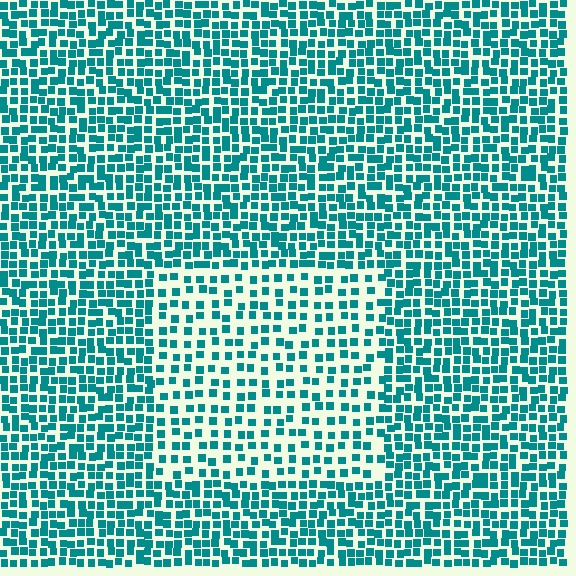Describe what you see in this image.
The image contains small teal elements arranged at two different densities. A rectangle-shaped region is visible where the elements are less densely packed than the surrounding area.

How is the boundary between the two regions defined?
The boundary is defined by a change in element density (approximately 1.8x ratio). All elements are the same color, size, and shape.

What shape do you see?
I see a rectangle.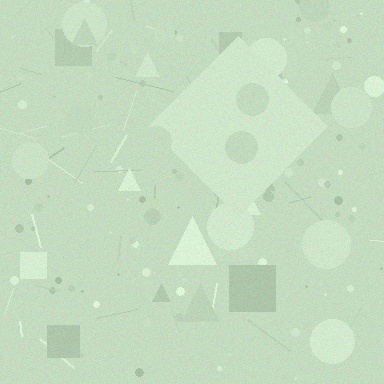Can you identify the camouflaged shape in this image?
The camouflaged shape is a diamond.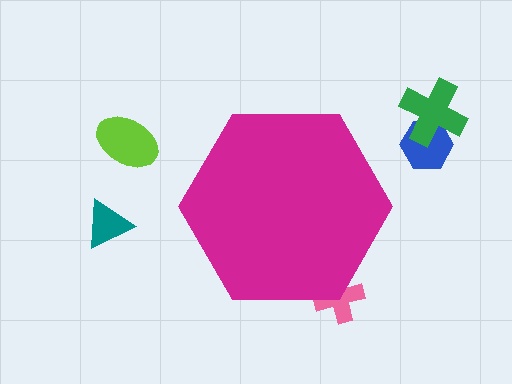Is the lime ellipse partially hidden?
No, the lime ellipse is fully visible.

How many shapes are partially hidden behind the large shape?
1 shape is partially hidden.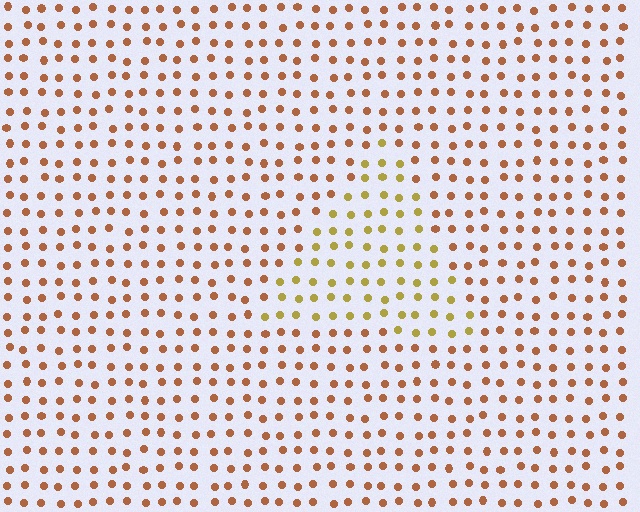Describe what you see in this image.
The image is filled with small brown elements in a uniform arrangement. A triangle-shaped region is visible where the elements are tinted to a slightly different hue, forming a subtle color boundary.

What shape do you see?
I see a triangle.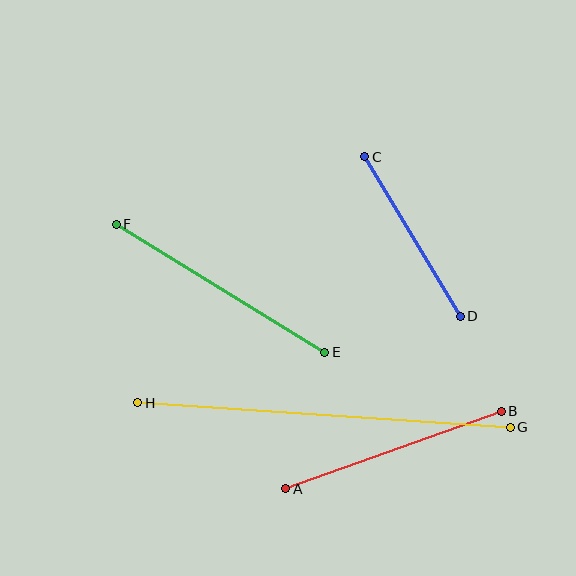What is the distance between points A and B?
The distance is approximately 229 pixels.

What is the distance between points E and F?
The distance is approximately 245 pixels.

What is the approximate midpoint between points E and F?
The midpoint is at approximately (221, 288) pixels.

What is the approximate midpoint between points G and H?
The midpoint is at approximately (324, 415) pixels.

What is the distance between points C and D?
The distance is approximately 186 pixels.